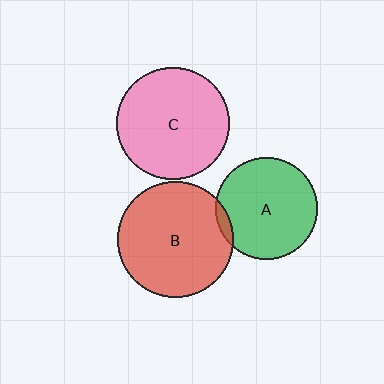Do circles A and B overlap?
Yes.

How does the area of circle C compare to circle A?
Approximately 1.2 times.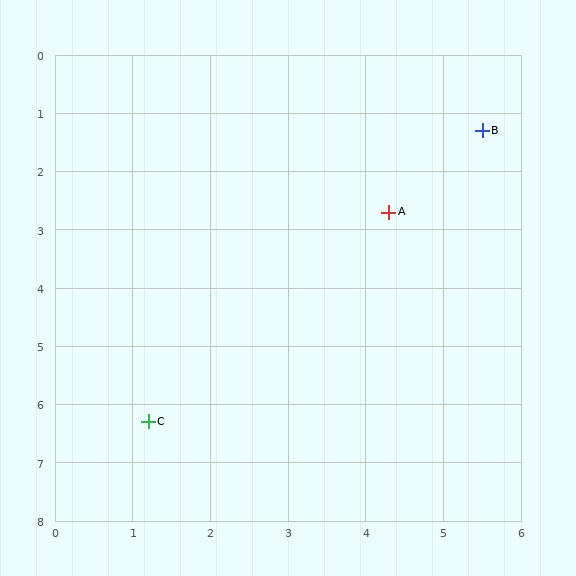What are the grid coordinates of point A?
Point A is at approximately (4.3, 2.7).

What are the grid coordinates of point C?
Point C is at approximately (1.2, 6.3).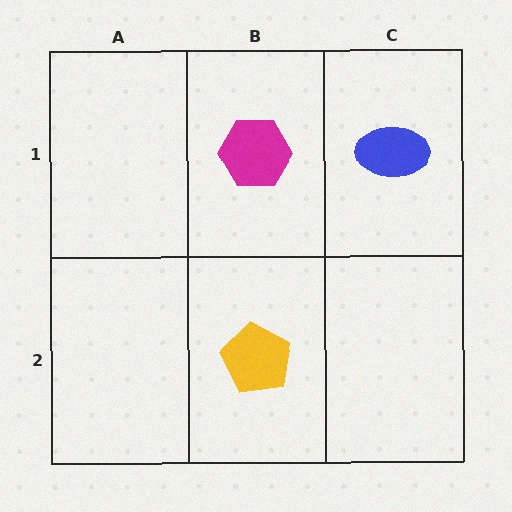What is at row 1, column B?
A magenta hexagon.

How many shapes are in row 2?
1 shape.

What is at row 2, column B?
A yellow pentagon.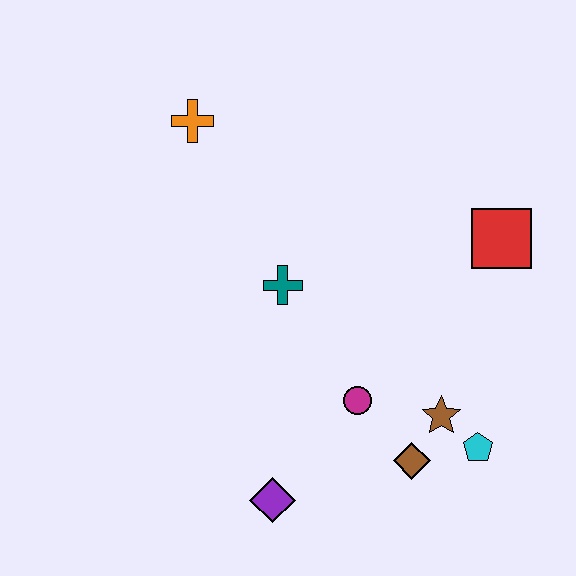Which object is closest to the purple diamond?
The magenta circle is closest to the purple diamond.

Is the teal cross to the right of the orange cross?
Yes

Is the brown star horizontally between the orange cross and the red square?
Yes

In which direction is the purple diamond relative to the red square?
The purple diamond is below the red square.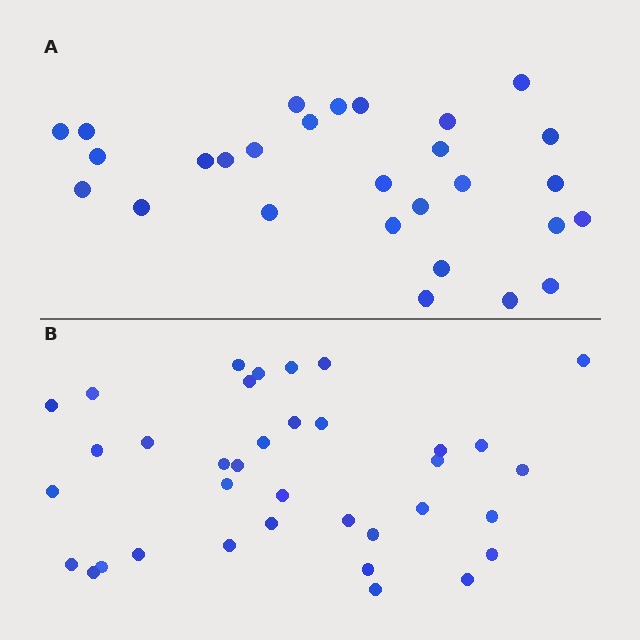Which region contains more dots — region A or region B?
Region B (the bottom region) has more dots.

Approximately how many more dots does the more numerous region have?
Region B has roughly 8 or so more dots than region A.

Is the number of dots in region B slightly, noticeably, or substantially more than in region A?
Region B has noticeably more, but not dramatically so. The ratio is roughly 1.3 to 1.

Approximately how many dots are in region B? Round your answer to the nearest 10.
About 40 dots. (The exact count is 36, which rounds to 40.)